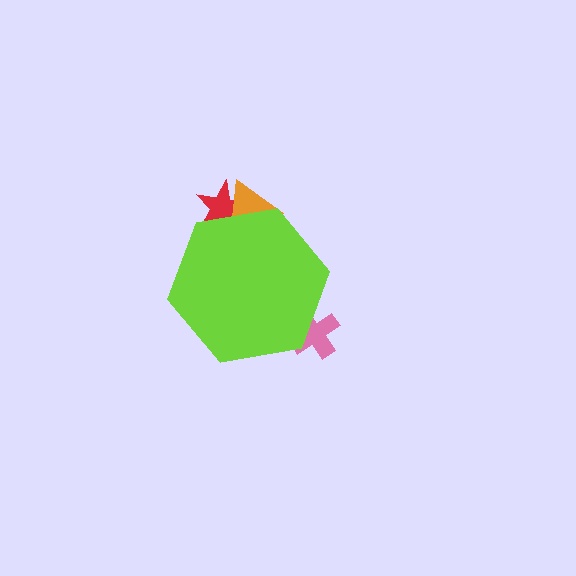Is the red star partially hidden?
Yes, the red star is partially hidden behind the lime hexagon.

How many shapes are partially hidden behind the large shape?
3 shapes are partially hidden.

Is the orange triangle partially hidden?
Yes, the orange triangle is partially hidden behind the lime hexagon.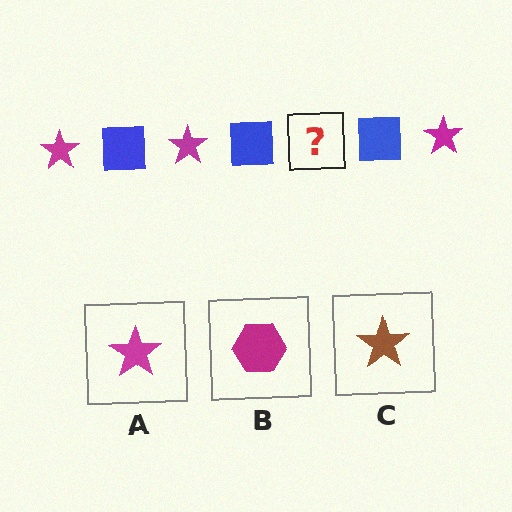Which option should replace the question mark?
Option A.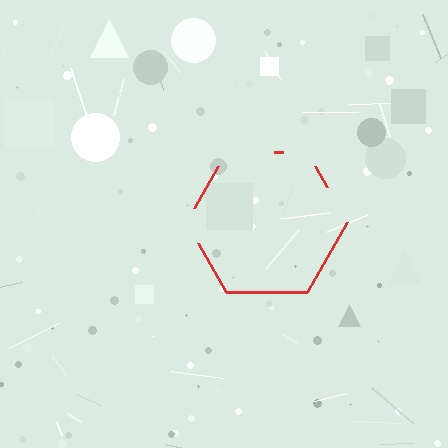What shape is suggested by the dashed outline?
The dashed outline suggests a hexagon.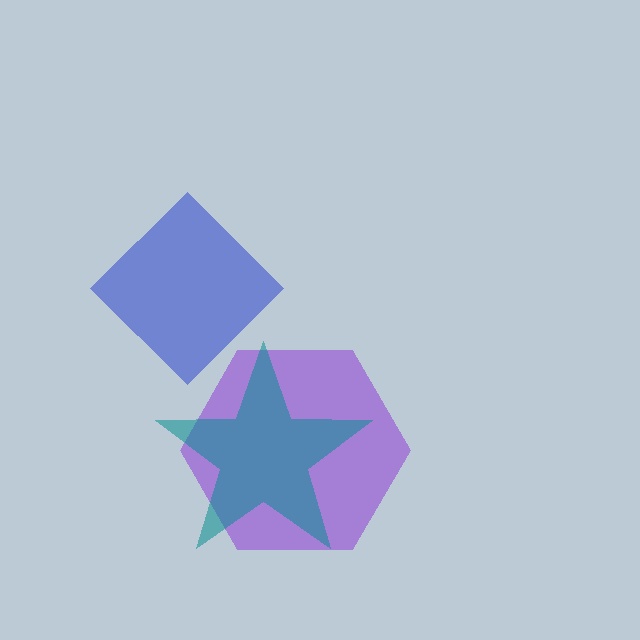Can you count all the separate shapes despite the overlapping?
Yes, there are 3 separate shapes.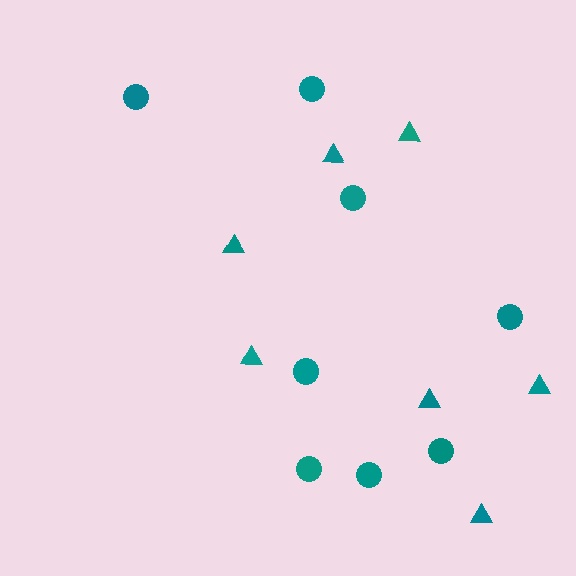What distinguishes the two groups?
There are 2 groups: one group of circles (8) and one group of triangles (7).